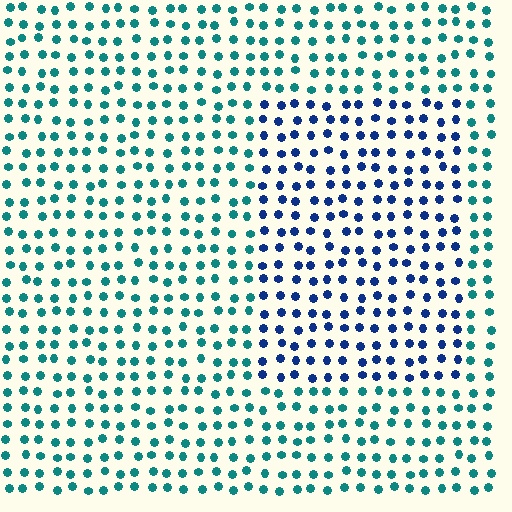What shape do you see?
I see a rectangle.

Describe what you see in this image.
The image is filled with small teal elements in a uniform arrangement. A rectangle-shaped region is visible where the elements are tinted to a slightly different hue, forming a subtle color boundary.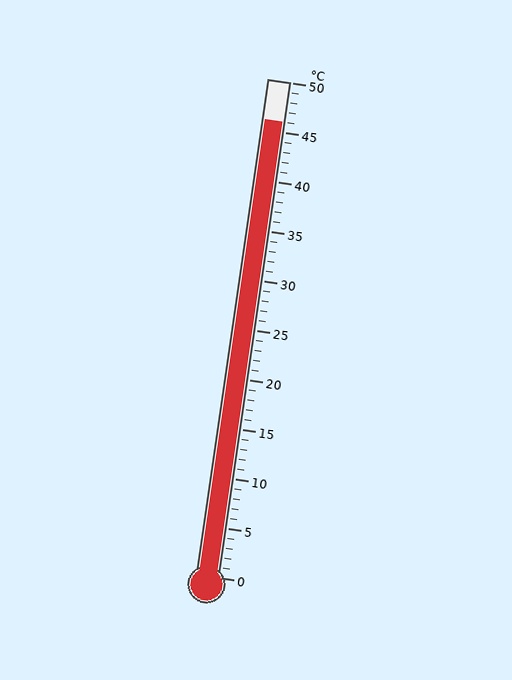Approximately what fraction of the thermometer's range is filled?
The thermometer is filled to approximately 90% of its range.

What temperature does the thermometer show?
The thermometer shows approximately 46°C.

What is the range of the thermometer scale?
The thermometer scale ranges from 0°C to 50°C.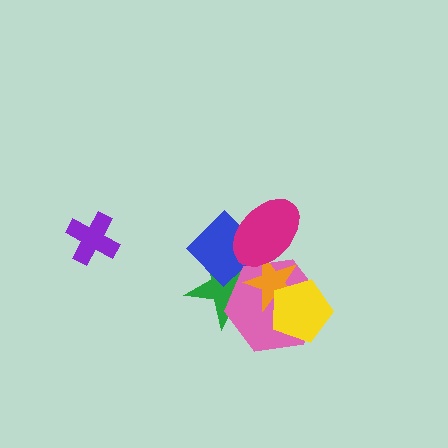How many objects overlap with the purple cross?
0 objects overlap with the purple cross.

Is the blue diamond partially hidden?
Yes, it is partially covered by another shape.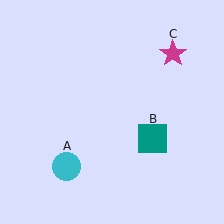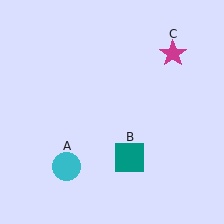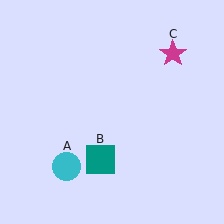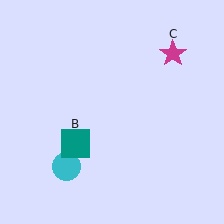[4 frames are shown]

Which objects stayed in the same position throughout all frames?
Cyan circle (object A) and magenta star (object C) remained stationary.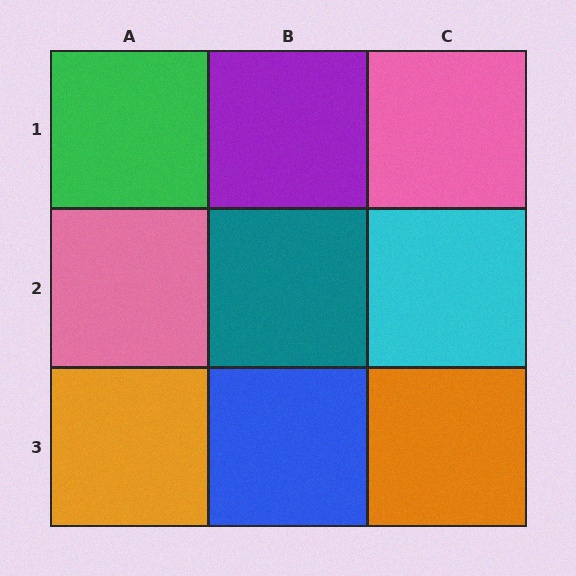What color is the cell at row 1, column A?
Green.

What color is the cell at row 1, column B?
Purple.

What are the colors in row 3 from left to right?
Orange, blue, orange.